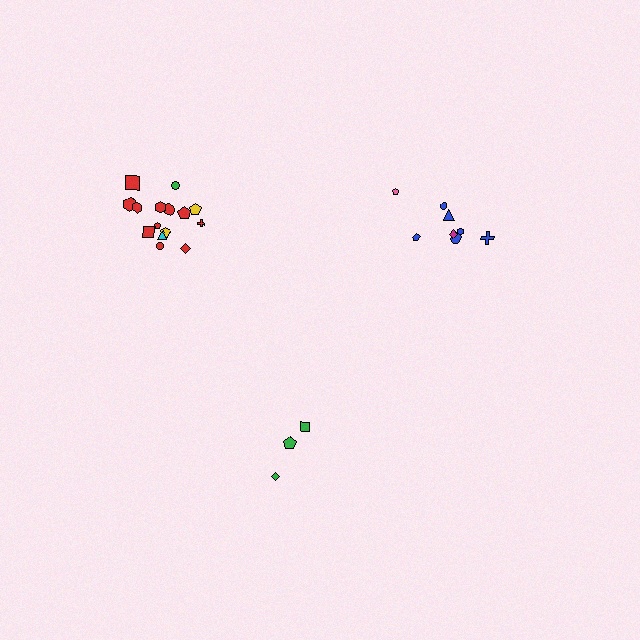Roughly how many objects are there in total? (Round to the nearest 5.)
Roughly 25 objects in total.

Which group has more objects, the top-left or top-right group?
The top-left group.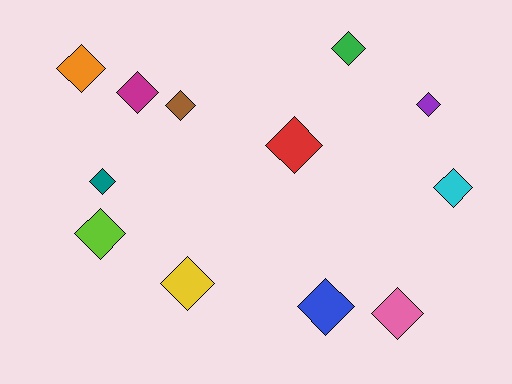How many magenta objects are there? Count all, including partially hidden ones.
There is 1 magenta object.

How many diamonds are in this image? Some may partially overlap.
There are 12 diamonds.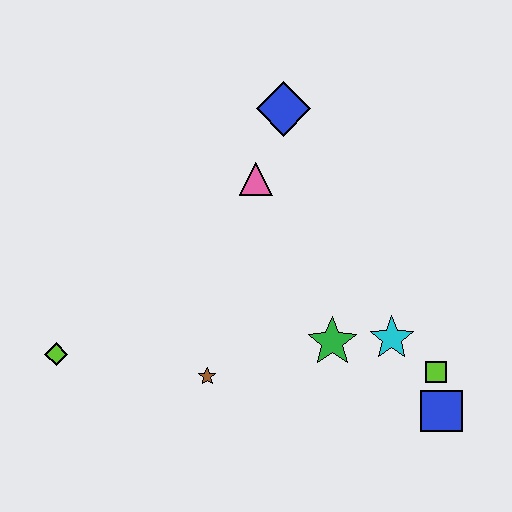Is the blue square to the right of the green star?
Yes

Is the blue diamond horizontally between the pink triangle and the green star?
Yes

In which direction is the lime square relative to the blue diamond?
The lime square is below the blue diamond.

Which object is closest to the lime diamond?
The brown star is closest to the lime diamond.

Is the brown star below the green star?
Yes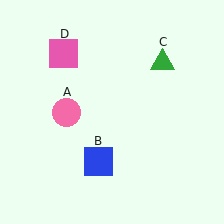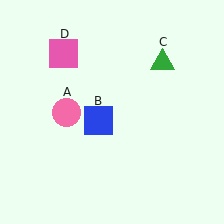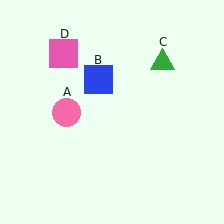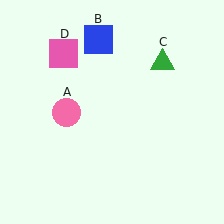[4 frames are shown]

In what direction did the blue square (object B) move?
The blue square (object B) moved up.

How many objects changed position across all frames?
1 object changed position: blue square (object B).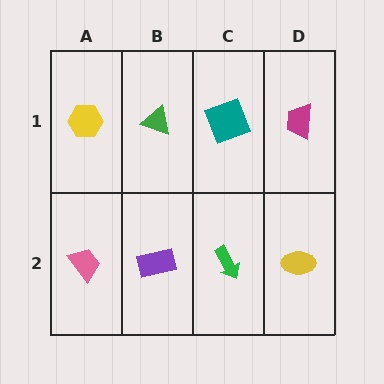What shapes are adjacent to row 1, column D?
A yellow ellipse (row 2, column D), a teal square (row 1, column C).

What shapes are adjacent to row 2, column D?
A magenta trapezoid (row 1, column D), a green arrow (row 2, column C).